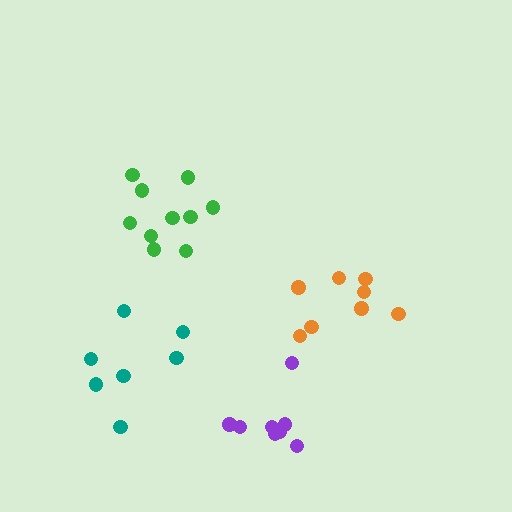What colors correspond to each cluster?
The clusters are colored: green, teal, orange, purple.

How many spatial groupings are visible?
There are 4 spatial groupings.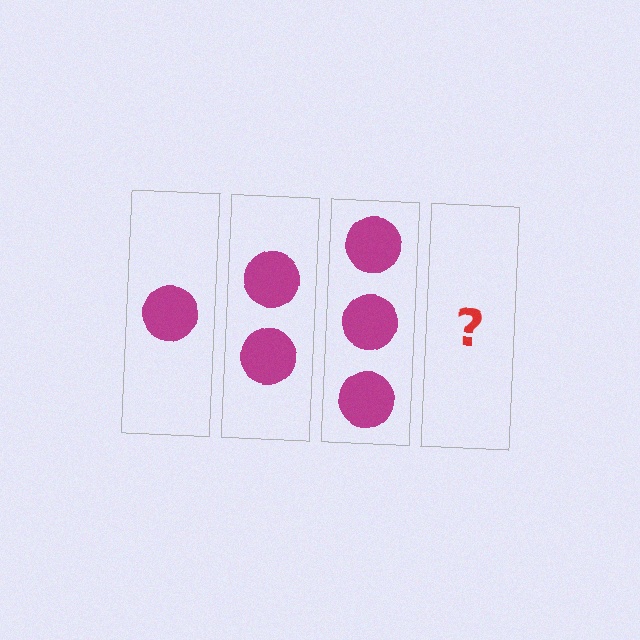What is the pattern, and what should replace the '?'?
The pattern is that each step adds one more circle. The '?' should be 4 circles.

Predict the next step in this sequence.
The next step is 4 circles.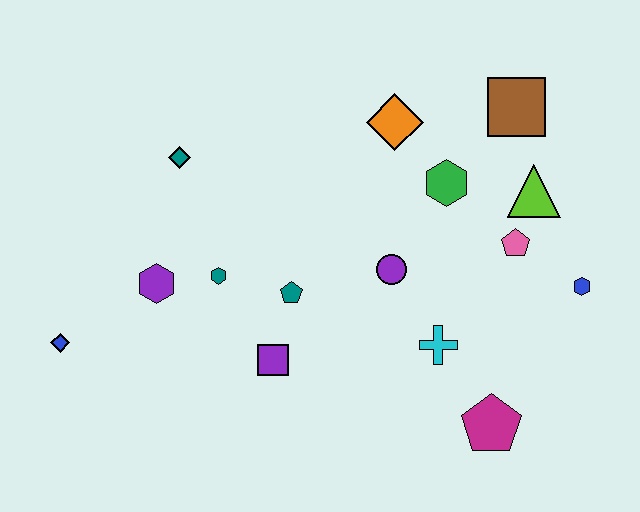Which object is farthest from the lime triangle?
The blue diamond is farthest from the lime triangle.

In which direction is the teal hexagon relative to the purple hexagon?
The teal hexagon is to the right of the purple hexagon.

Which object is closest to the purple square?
The teal pentagon is closest to the purple square.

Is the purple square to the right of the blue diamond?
Yes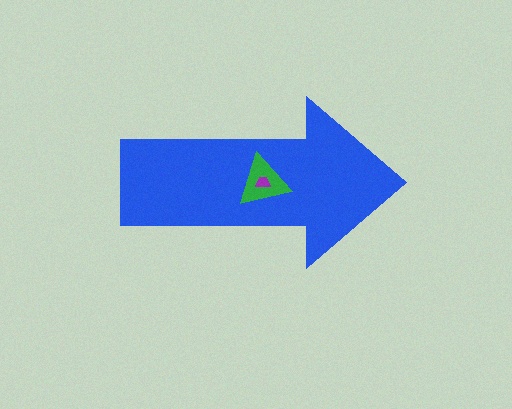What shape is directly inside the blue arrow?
The green triangle.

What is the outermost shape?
The blue arrow.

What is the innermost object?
The purple trapezoid.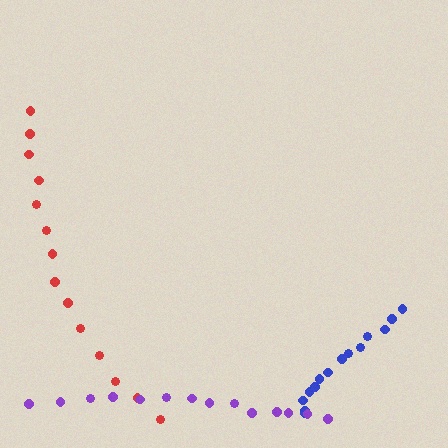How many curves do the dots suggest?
There are 3 distinct paths.